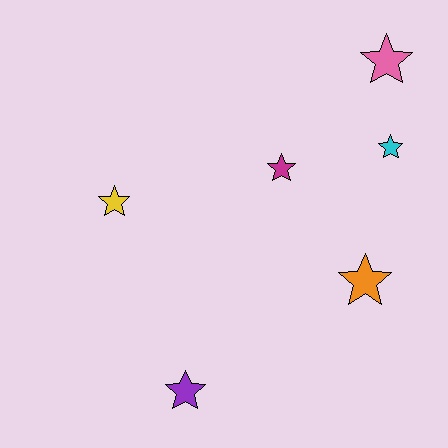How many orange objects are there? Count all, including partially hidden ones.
There is 1 orange object.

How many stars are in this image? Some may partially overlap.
There are 6 stars.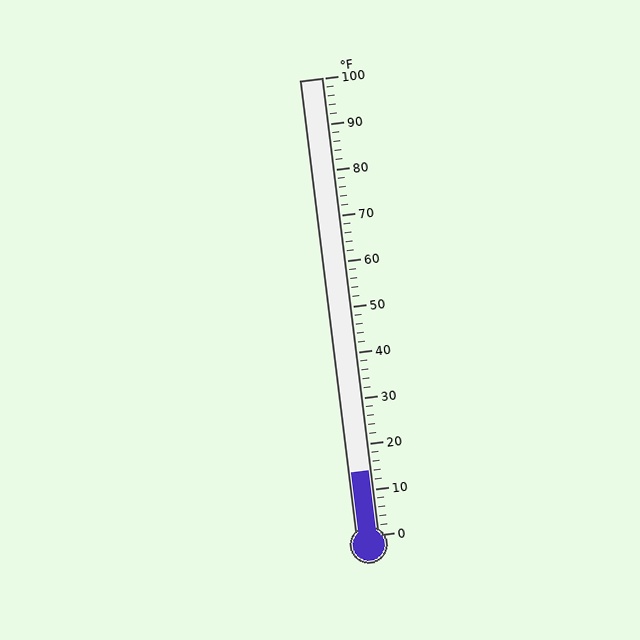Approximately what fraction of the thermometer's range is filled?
The thermometer is filled to approximately 15% of its range.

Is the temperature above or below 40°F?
The temperature is below 40°F.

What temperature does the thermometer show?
The thermometer shows approximately 14°F.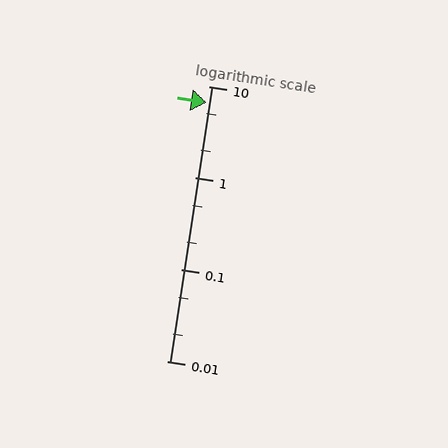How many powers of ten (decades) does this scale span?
The scale spans 3 decades, from 0.01 to 10.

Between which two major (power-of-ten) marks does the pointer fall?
The pointer is between 1 and 10.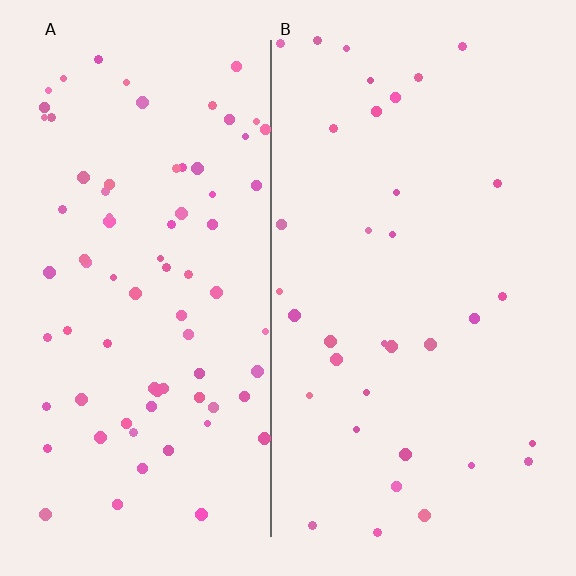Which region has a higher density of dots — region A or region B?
A (the left).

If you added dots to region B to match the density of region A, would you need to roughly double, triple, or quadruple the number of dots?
Approximately double.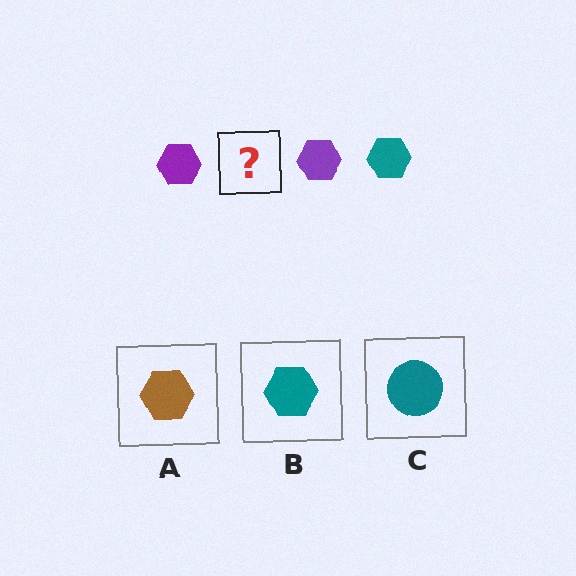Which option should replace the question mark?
Option B.